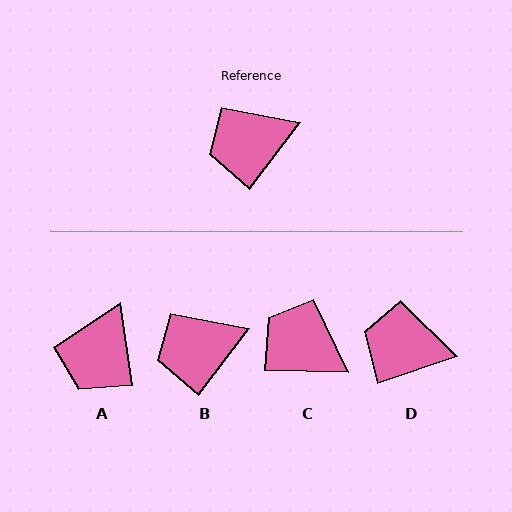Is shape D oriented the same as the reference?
No, it is off by about 34 degrees.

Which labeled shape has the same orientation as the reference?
B.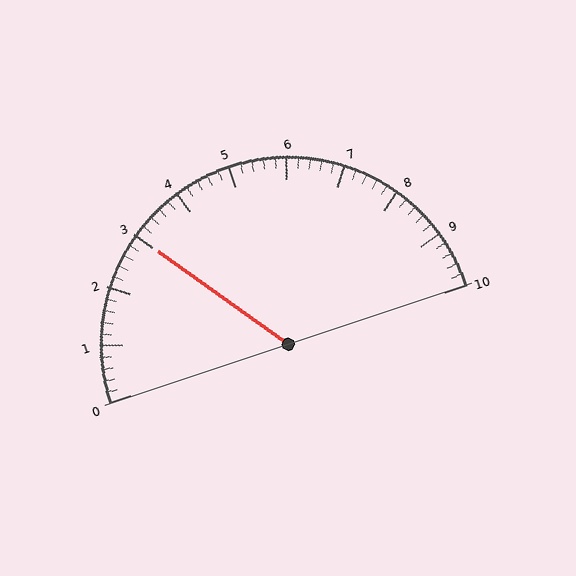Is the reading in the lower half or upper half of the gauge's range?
The reading is in the lower half of the range (0 to 10).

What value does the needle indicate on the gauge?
The needle indicates approximately 3.0.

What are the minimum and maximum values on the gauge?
The gauge ranges from 0 to 10.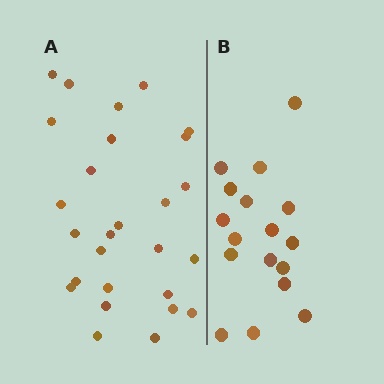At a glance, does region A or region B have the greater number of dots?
Region A (the left region) has more dots.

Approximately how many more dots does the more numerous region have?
Region A has roughly 10 or so more dots than region B.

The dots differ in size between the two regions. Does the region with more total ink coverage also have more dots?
No. Region B has more total ink coverage because its dots are larger, but region A actually contains more individual dots. Total area can be misleading — the number of items is what matters here.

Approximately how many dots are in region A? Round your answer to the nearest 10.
About 30 dots. (The exact count is 27, which rounds to 30.)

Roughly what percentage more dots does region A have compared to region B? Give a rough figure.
About 60% more.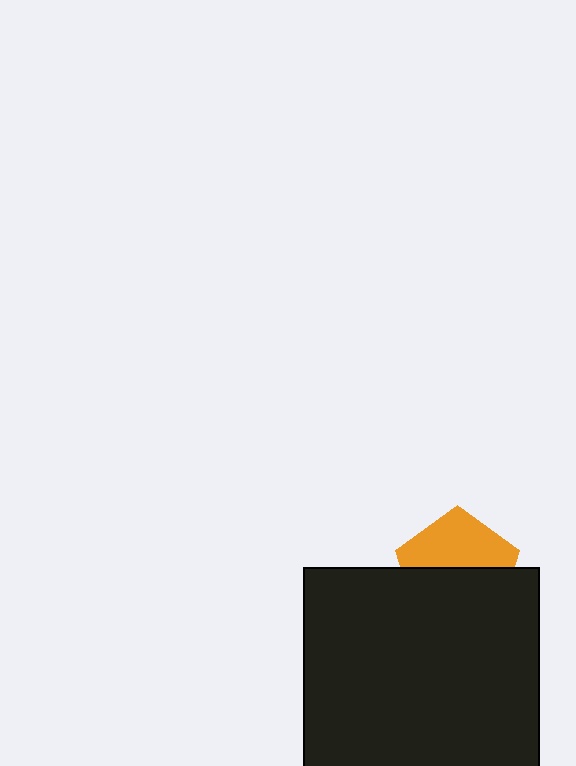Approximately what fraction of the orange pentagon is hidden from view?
Roughly 53% of the orange pentagon is hidden behind the black rectangle.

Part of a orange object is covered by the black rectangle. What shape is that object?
It is a pentagon.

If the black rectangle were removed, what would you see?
You would see the complete orange pentagon.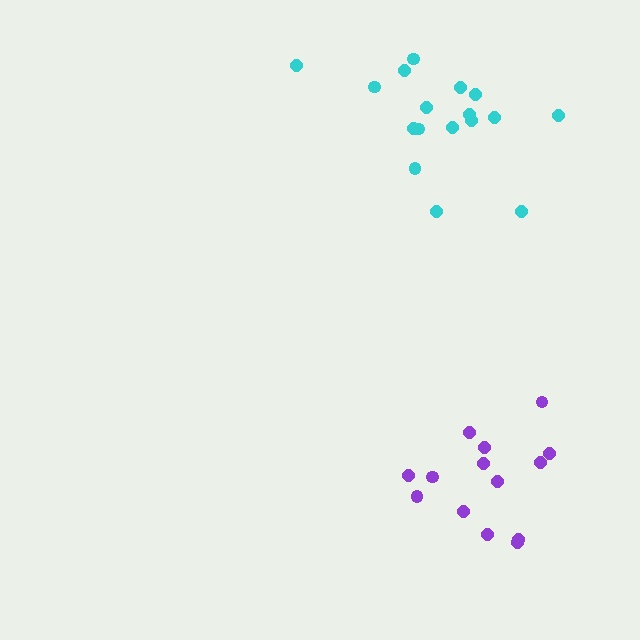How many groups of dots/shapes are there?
There are 2 groups.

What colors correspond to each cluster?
The clusters are colored: purple, cyan.